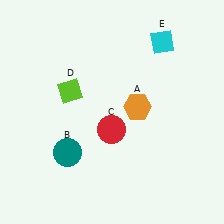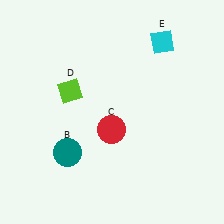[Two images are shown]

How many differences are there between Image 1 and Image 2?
There is 1 difference between the two images.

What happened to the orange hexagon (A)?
The orange hexagon (A) was removed in Image 2. It was in the top-right area of Image 1.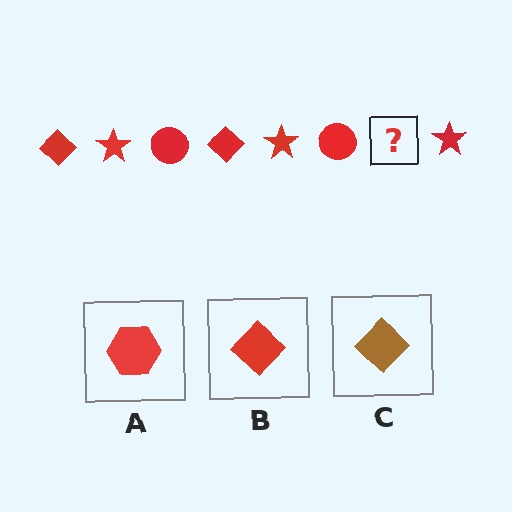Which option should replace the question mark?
Option B.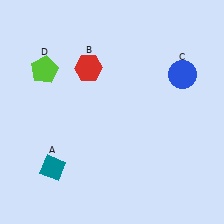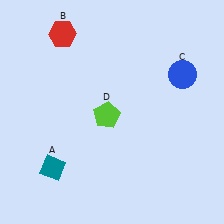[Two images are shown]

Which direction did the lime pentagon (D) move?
The lime pentagon (D) moved right.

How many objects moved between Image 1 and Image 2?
2 objects moved between the two images.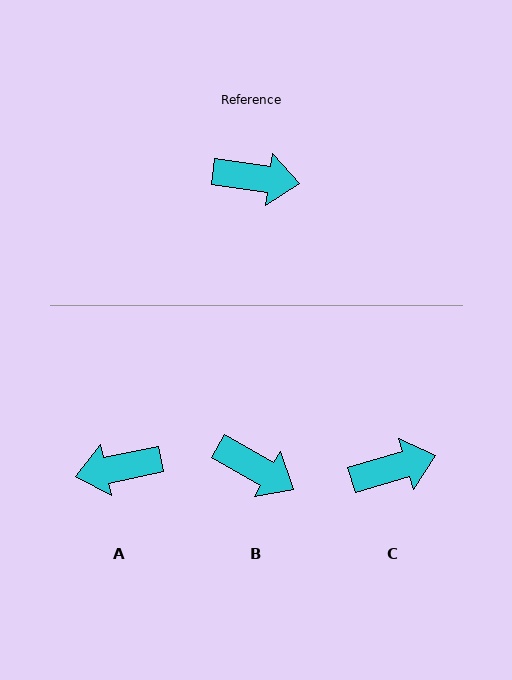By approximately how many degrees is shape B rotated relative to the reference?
Approximately 22 degrees clockwise.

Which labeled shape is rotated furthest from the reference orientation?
A, about 160 degrees away.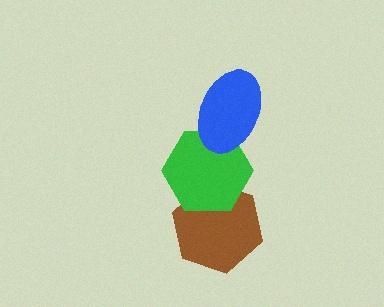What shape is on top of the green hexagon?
The blue ellipse is on top of the green hexagon.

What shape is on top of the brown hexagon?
The green hexagon is on top of the brown hexagon.